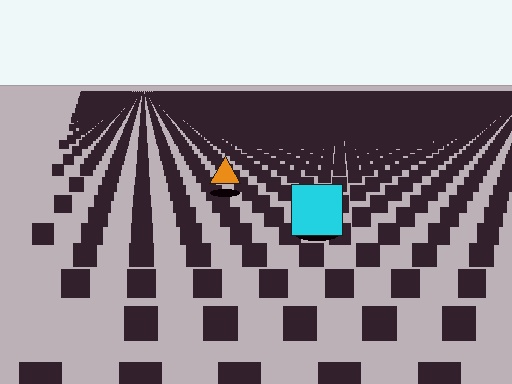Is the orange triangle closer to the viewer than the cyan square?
No. The cyan square is closer — you can tell from the texture gradient: the ground texture is coarser near it.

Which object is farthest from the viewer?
The orange triangle is farthest from the viewer. It appears smaller and the ground texture around it is denser.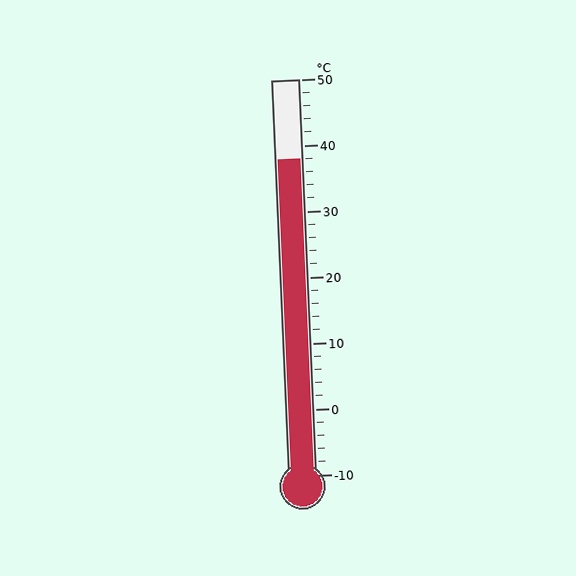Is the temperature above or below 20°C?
The temperature is above 20°C.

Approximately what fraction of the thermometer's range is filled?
The thermometer is filled to approximately 80% of its range.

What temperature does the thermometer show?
The thermometer shows approximately 38°C.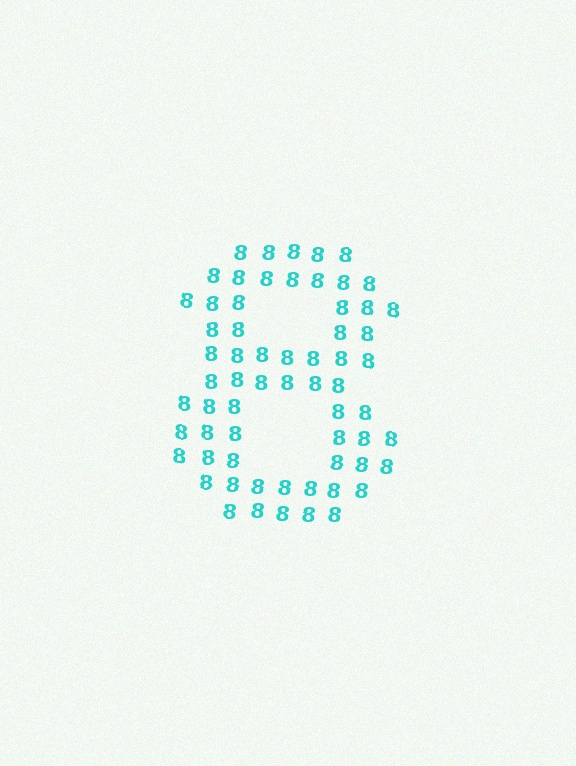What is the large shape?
The large shape is the digit 8.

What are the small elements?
The small elements are digit 8's.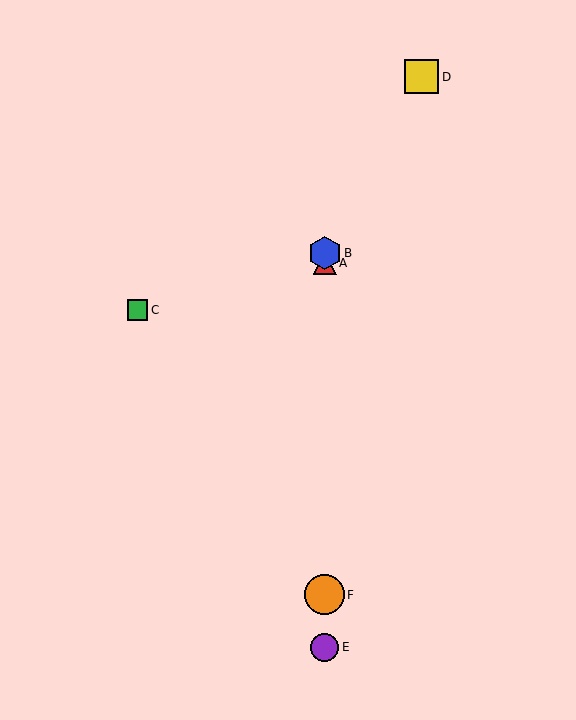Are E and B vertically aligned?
Yes, both are at x≈325.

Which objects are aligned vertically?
Objects A, B, E, F are aligned vertically.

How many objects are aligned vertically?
4 objects (A, B, E, F) are aligned vertically.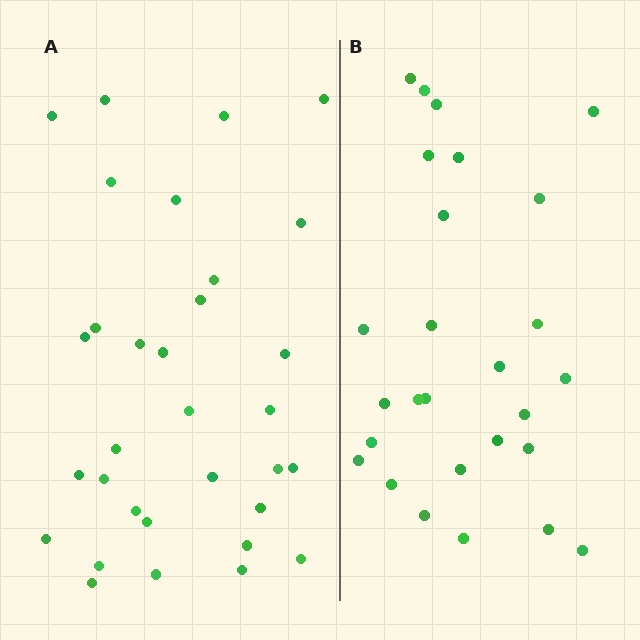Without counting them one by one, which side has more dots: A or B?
Region A (the left region) has more dots.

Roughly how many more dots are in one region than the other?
Region A has about 5 more dots than region B.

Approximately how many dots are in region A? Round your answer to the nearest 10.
About 30 dots. (The exact count is 32, which rounds to 30.)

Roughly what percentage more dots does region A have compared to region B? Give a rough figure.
About 20% more.